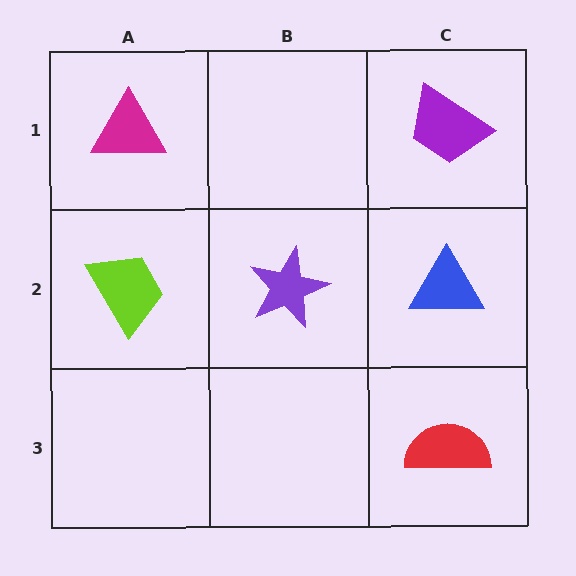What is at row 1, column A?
A magenta triangle.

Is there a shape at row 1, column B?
No, that cell is empty.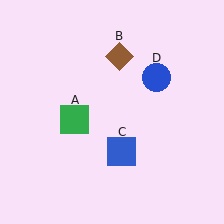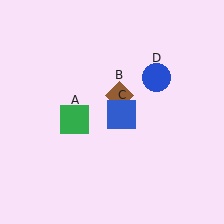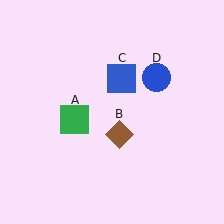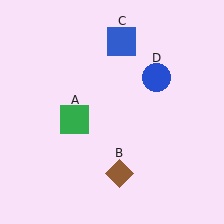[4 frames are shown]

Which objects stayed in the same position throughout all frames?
Green square (object A) and blue circle (object D) remained stationary.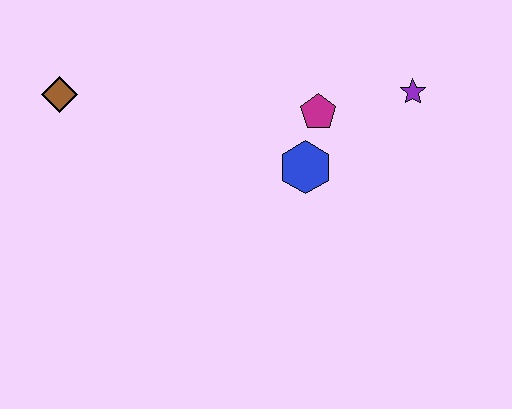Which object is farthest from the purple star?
The brown diamond is farthest from the purple star.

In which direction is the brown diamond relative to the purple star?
The brown diamond is to the left of the purple star.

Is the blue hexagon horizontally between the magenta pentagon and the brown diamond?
Yes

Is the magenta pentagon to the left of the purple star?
Yes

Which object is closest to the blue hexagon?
The magenta pentagon is closest to the blue hexagon.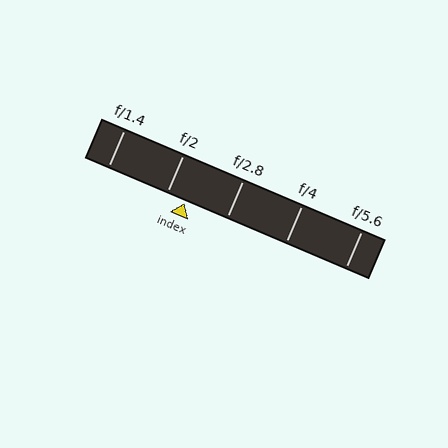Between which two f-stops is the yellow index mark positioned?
The index mark is between f/2 and f/2.8.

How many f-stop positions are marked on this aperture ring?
There are 5 f-stop positions marked.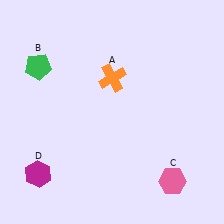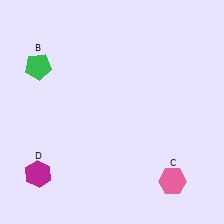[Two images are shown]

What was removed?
The orange cross (A) was removed in Image 2.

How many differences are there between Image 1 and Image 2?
There is 1 difference between the two images.